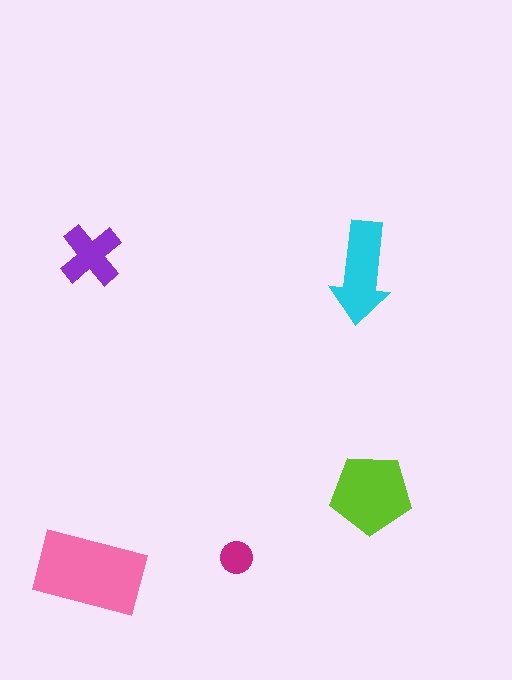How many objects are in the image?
There are 5 objects in the image.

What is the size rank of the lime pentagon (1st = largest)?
2nd.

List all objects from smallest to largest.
The magenta circle, the purple cross, the cyan arrow, the lime pentagon, the pink rectangle.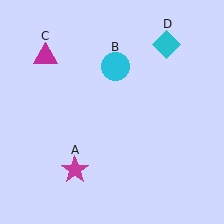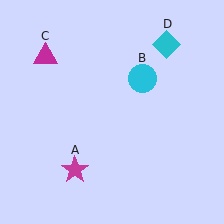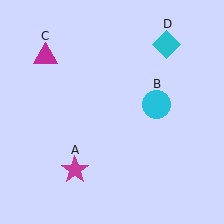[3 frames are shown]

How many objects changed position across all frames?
1 object changed position: cyan circle (object B).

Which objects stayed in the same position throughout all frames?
Magenta star (object A) and magenta triangle (object C) and cyan diamond (object D) remained stationary.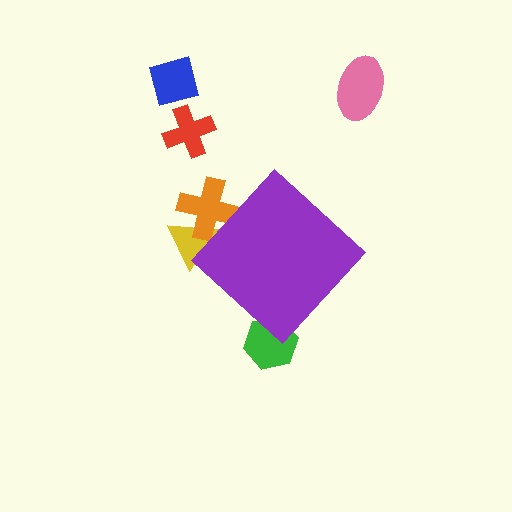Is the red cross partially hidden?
No, the red cross is fully visible.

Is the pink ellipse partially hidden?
No, the pink ellipse is fully visible.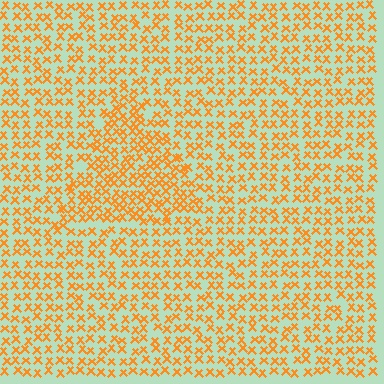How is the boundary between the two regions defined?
The boundary is defined by a change in element density (approximately 1.6x ratio). All elements are the same color, size, and shape.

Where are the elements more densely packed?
The elements are more densely packed inside the triangle boundary.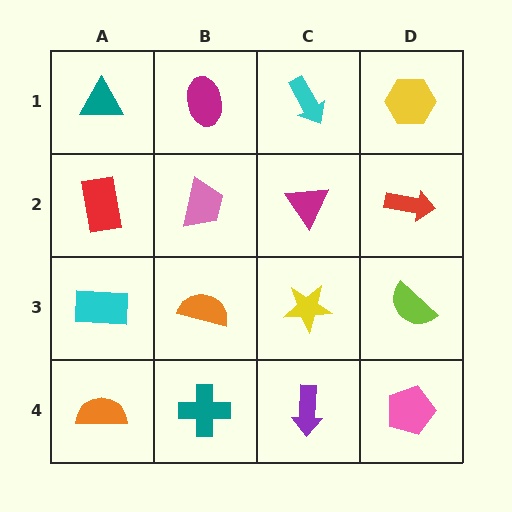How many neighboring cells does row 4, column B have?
3.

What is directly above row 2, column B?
A magenta ellipse.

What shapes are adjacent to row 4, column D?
A lime semicircle (row 3, column D), a purple arrow (row 4, column C).